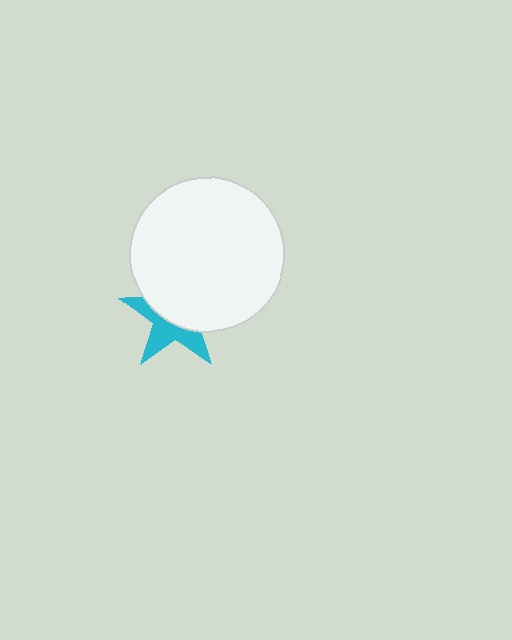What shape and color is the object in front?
The object in front is a white circle.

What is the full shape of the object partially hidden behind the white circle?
The partially hidden object is a cyan star.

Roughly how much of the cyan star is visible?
A small part of it is visible (roughly 44%).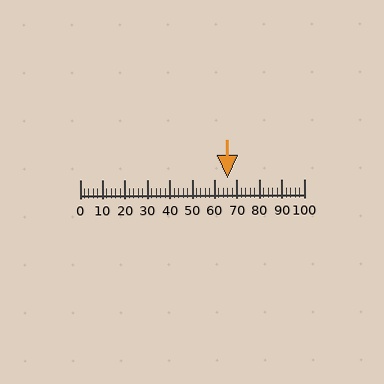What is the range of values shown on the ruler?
The ruler shows values from 0 to 100.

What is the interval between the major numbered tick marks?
The major tick marks are spaced 10 units apart.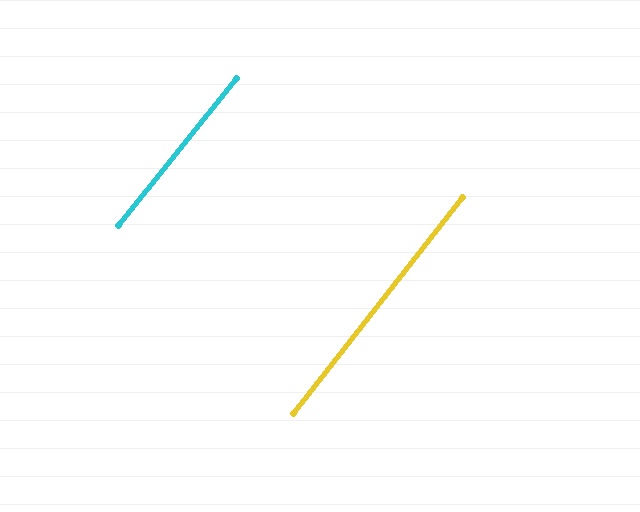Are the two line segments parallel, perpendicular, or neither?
Parallel — their directions differ by only 0.6°.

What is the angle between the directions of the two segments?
Approximately 1 degree.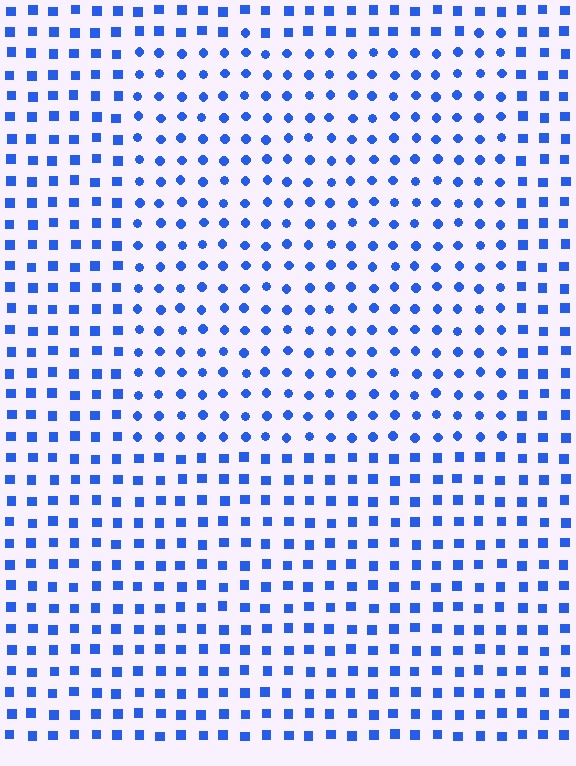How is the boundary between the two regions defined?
The boundary is defined by a change in element shape: circles inside vs. squares outside. All elements share the same color and spacing.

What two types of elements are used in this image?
The image uses circles inside the rectangle region and squares outside it.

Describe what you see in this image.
The image is filled with small blue elements arranged in a uniform grid. A rectangle-shaped region contains circles, while the surrounding area contains squares. The boundary is defined purely by the change in element shape.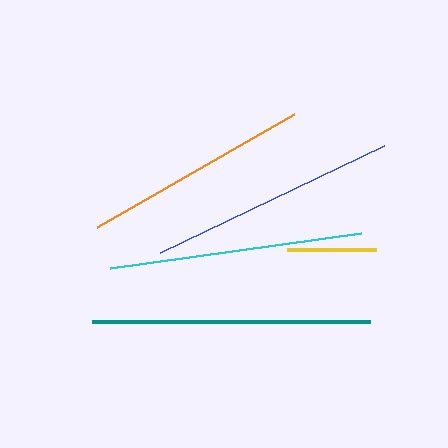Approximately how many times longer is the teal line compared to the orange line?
The teal line is approximately 1.2 times the length of the orange line.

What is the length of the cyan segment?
The cyan segment is approximately 253 pixels long.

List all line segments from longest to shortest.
From longest to shortest: teal, cyan, blue, orange, yellow.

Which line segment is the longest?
The teal line is the longest at approximately 278 pixels.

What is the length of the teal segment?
The teal segment is approximately 278 pixels long.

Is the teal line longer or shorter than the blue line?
The teal line is longer than the blue line.